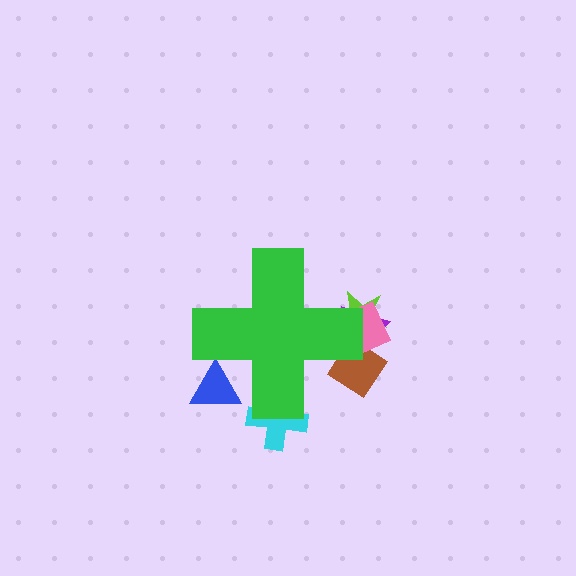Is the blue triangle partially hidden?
Yes, the blue triangle is partially hidden behind the green cross.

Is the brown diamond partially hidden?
Yes, the brown diamond is partially hidden behind the green cross.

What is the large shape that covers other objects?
A green cross.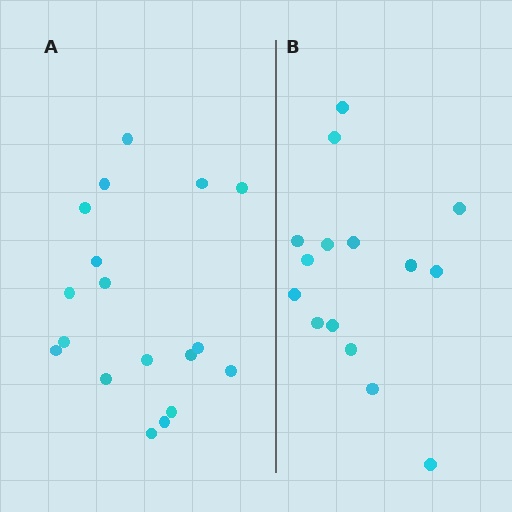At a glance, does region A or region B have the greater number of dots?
Region A (the left region) has more dots.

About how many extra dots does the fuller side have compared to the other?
Region A has just a few more — roughly 2 or 3 more dots than region B.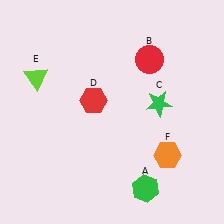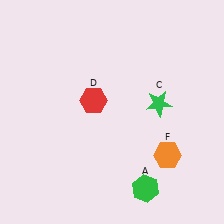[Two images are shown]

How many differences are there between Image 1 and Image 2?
There are 2 differences between the two images.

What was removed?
The lime triangle (E), the red circle (B) were removed in Image 2.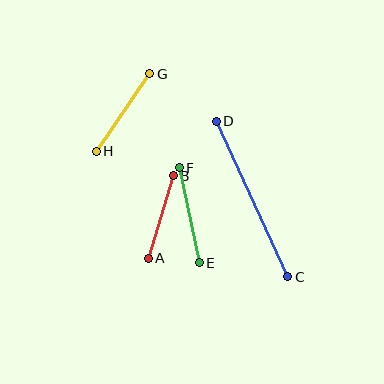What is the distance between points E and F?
The distance is approximately 97 pixels.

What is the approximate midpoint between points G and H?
The midpoint is at approximately (123, 112) pixels.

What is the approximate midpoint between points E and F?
The midpoint is at approximately (189, 215) pixels.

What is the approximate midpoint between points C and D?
The midpoint is at approximately (252, 199) pixels.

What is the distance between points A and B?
The distance is approximately 86 pixels.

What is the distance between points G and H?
The distance is approximately 94 pixels.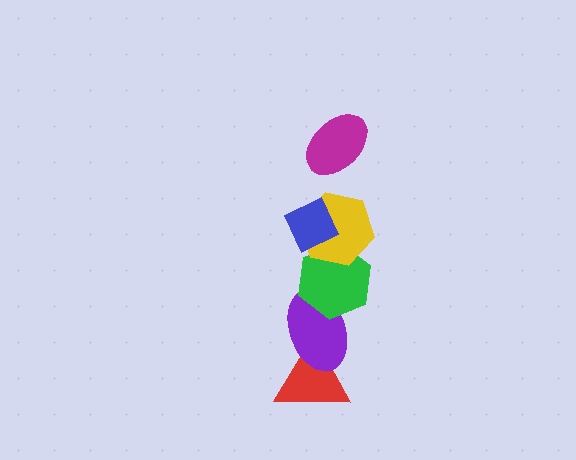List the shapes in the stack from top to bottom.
From top to bottom: the magenta ellipse, the blue diamond, the yellow hexagon, the green hexagon, the purple ellipse, the red triangle.